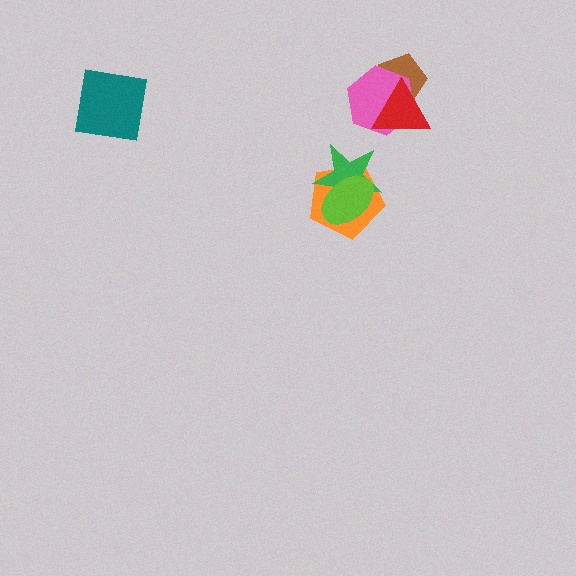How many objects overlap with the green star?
2 objects overlap with the green star.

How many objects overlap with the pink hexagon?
2 objects overlap with the pink hexagon.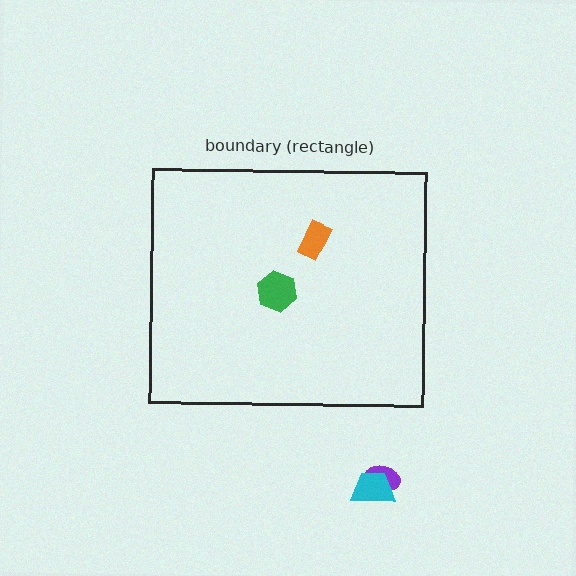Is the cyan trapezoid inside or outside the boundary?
Outside.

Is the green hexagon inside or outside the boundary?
Inside.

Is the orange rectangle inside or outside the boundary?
Inside.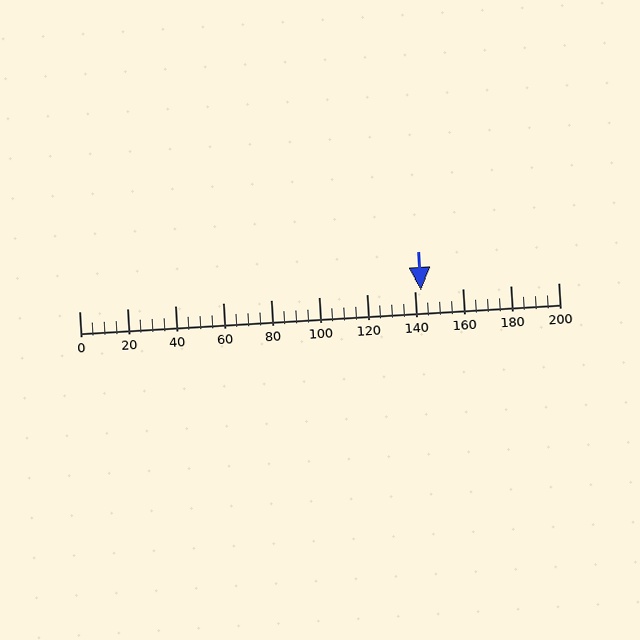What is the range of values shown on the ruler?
The ruler shows values from 0 to 200.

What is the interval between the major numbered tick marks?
The major tick marks are spaced 20 units apart.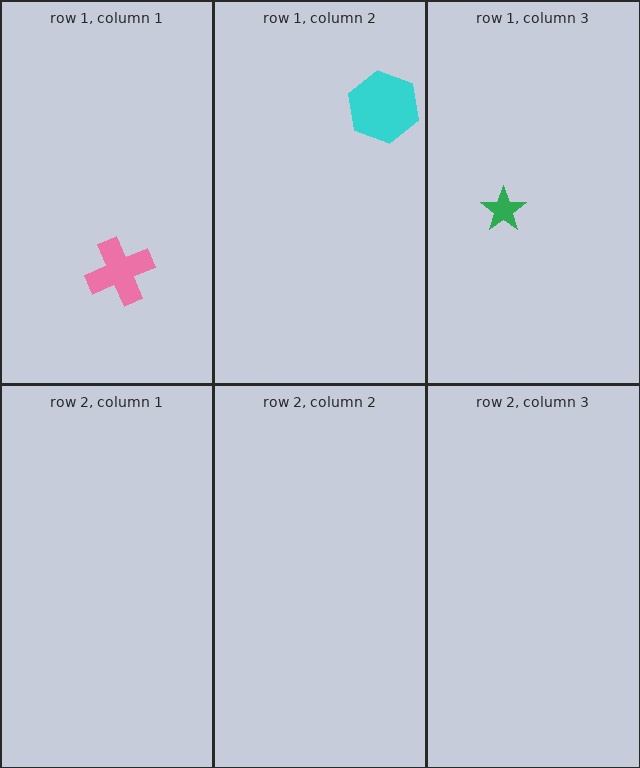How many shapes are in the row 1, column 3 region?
1.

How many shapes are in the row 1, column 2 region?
1.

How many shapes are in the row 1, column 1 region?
1.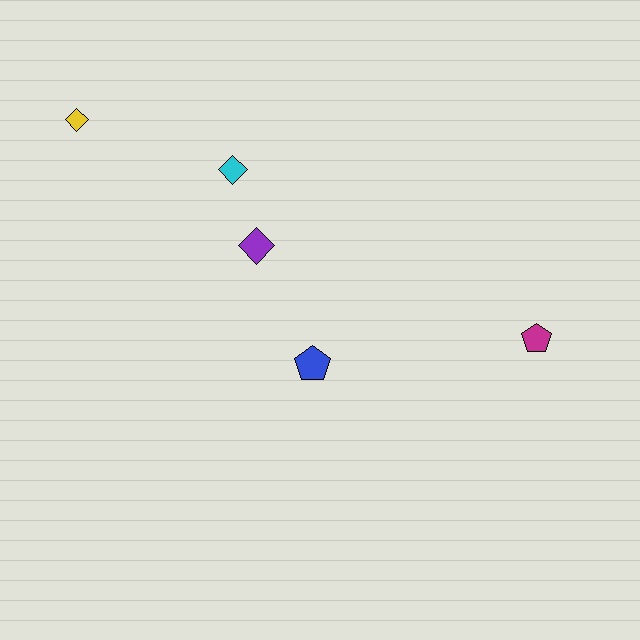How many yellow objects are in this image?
There is 1 yellow object.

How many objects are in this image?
There are 5 objects.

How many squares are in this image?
There are no squares.